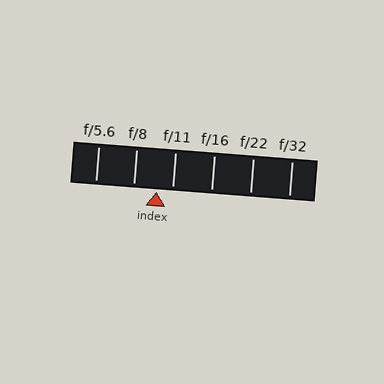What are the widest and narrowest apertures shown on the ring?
The widest aperture shown is f/5.6 and the narrowest is f/32.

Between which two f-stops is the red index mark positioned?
The index mark is between f/8 and f/11.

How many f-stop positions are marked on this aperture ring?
There are 6 f-stop positions marked.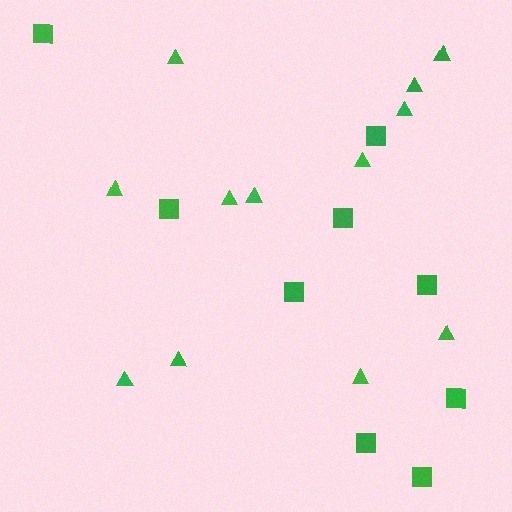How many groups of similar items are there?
There are 2 groups: one group of squares (9) and one group of triangles (12).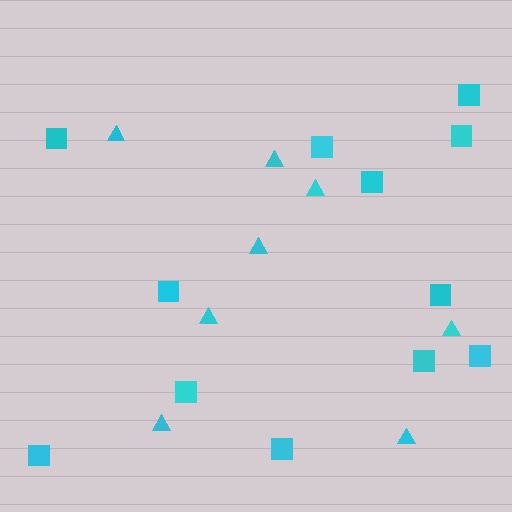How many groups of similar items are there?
There are 2 groups: one group of squares (12) and one group of triangles (8).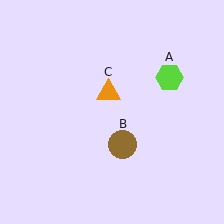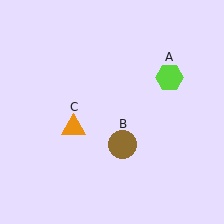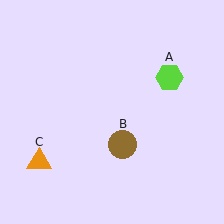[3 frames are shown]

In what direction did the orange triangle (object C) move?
The orange triangle (object C) moved down and to the left.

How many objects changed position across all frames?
1 object changed position: orange triangle (object C).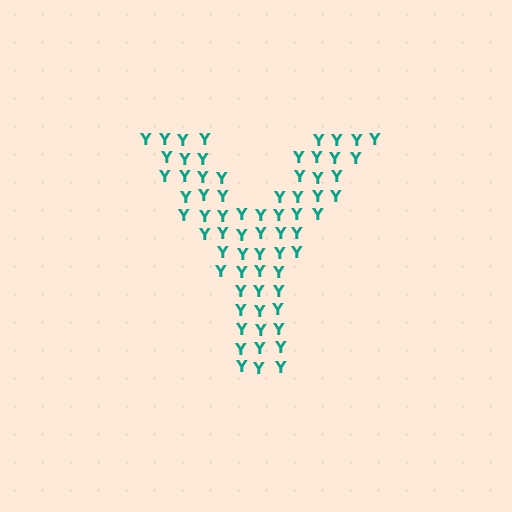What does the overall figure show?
The overall figure shows the letter Y.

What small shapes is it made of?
It is made of small letter Y's.